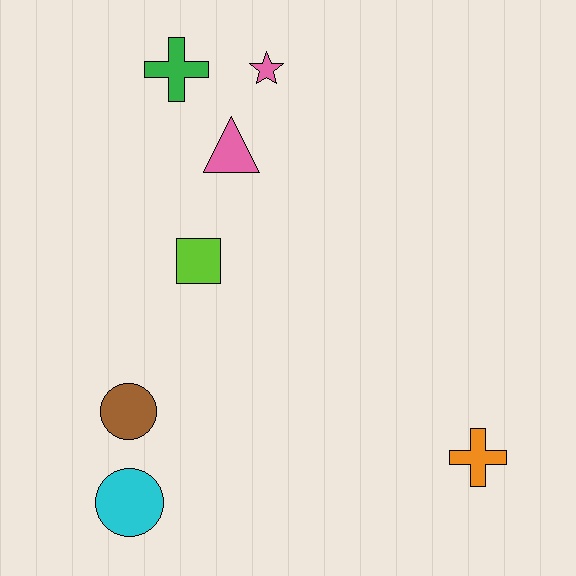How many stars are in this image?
There is 1 star.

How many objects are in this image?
There are 7 objects.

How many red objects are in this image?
There are no red objects.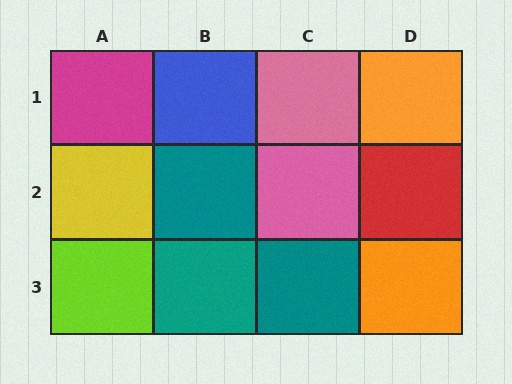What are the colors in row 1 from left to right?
Magenta, blue, pink, orange.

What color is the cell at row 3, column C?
Teal.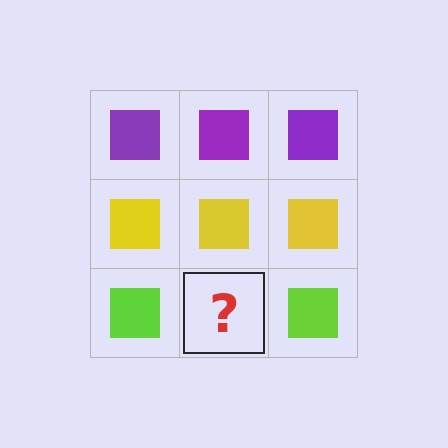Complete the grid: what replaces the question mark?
The question mark should be replaced with a lime square.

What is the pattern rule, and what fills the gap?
The rule is that each row has a consistent color. The gap should be filled with a lime square.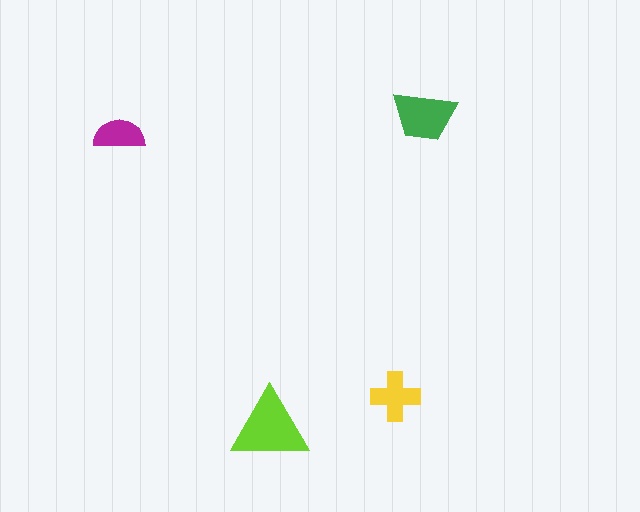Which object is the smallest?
The magenta semicircle.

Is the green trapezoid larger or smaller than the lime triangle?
Smaller.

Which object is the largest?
The lime triangle.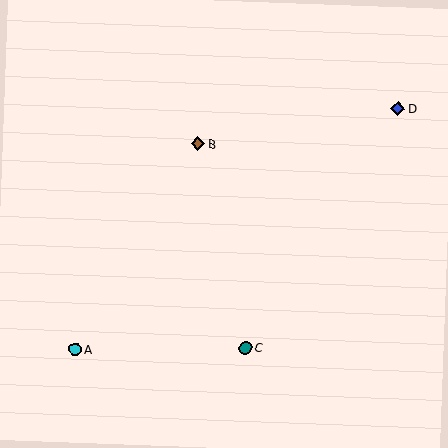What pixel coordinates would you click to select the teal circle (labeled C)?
Click at (245, 348) to select the teal circle C.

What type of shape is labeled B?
Shape B is a brown diamond.